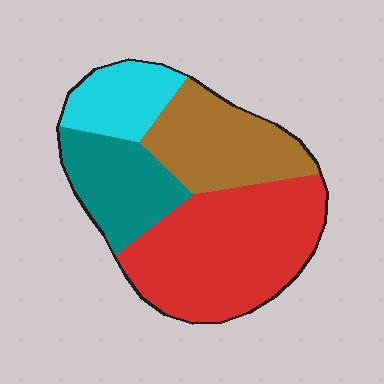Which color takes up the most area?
Red, at roughly 45%.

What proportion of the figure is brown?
Brown takes up less than a quarter of the figure.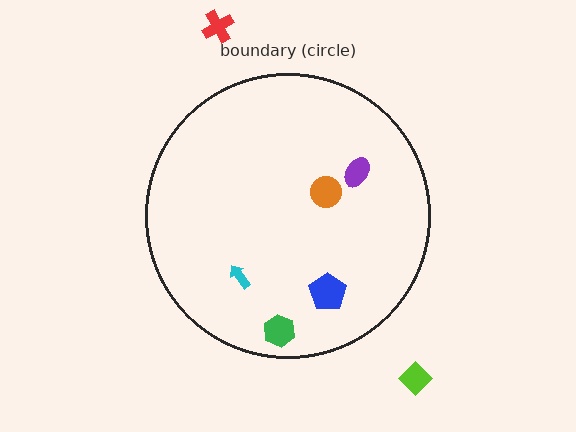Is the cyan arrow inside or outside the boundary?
Inside.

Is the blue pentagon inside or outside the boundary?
Inside.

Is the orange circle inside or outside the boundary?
Inside.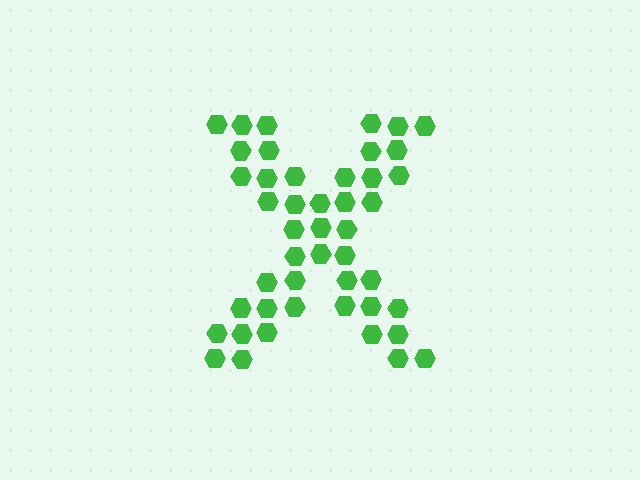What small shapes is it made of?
It is made of small hexagons.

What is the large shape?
The large shape is the letter X.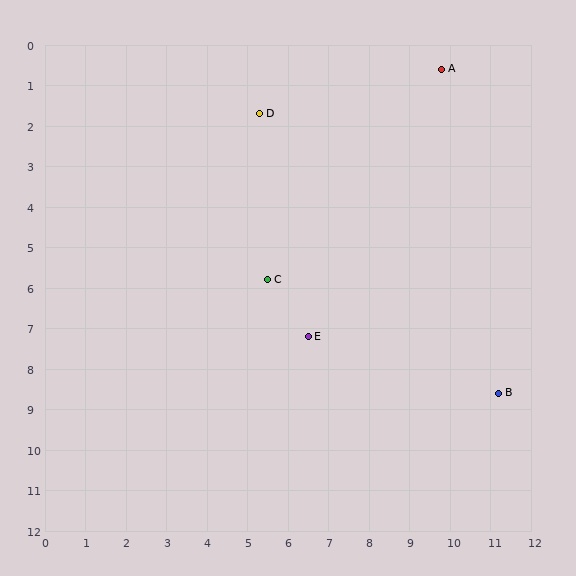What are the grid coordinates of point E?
Point E is at approximately (6.5, 7.2).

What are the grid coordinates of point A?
Point A is at approximately (9.8, 0.6).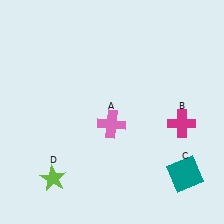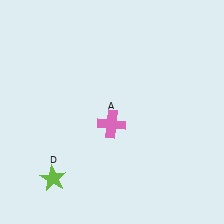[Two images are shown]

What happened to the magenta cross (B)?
The magenta cross (B) was removed in Image 2. It was in the bottom-right area of Image 1.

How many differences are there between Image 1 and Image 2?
There are 2 differences between the two images.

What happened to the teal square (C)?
The teal square (C) was removed in Image 2. It was in the bottom-right area of Image 1.